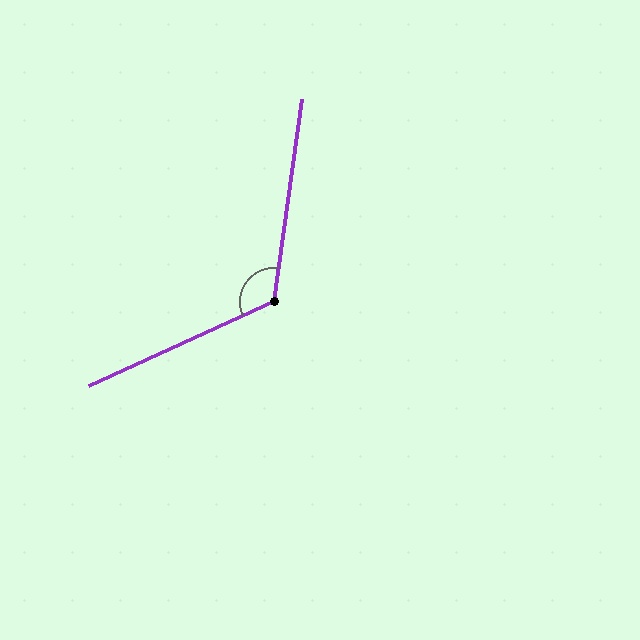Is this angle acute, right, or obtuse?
It is obtuse.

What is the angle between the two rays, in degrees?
Approximately 122 degrees.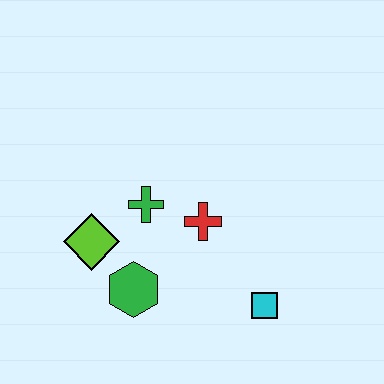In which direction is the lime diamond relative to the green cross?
The lime diamond is to the left of the green cross.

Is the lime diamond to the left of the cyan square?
Yes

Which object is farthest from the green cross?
The cyan square is farthest from the green cross.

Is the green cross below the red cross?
No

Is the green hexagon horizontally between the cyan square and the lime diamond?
Yes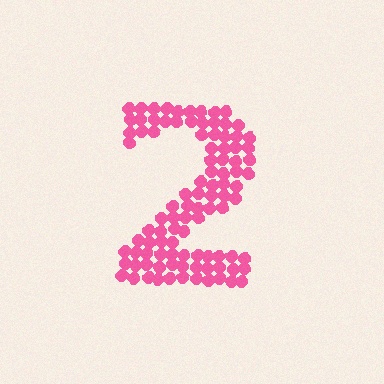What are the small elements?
The small elements are circles.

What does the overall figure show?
The overall figure shows the digit 2.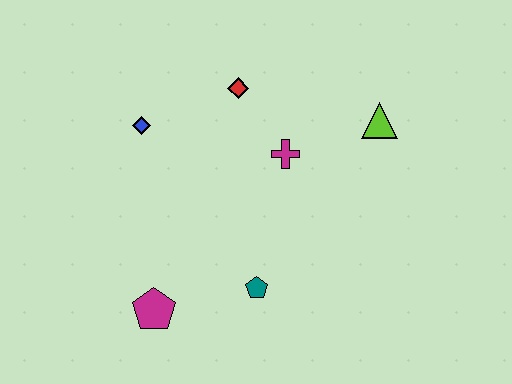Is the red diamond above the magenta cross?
Yes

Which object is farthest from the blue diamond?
The lime triangle is farthest from the blue diamond.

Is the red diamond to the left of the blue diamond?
No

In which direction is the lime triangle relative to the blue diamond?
The lime triangle is to the right of the blue diamond.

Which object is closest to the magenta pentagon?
The teal pentagon is closest to the magenta pentagon.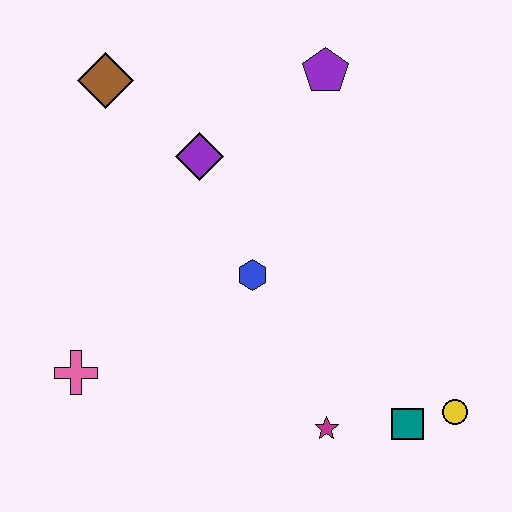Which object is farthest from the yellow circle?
The brown diamond is farthest from the yellow circle.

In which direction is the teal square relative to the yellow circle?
The teal square is to the left of the yellow circle.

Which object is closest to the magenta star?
The teal square is closest to the magenta star.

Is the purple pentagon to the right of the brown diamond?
Yes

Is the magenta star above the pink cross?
No